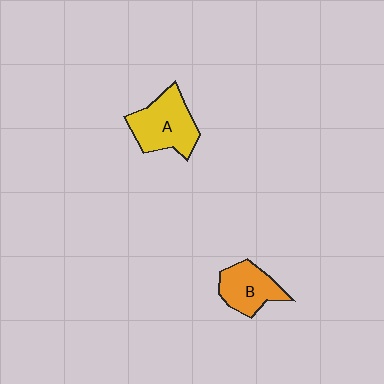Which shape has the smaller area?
Shape B (orange).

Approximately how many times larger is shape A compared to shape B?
Approximately 1.3 times.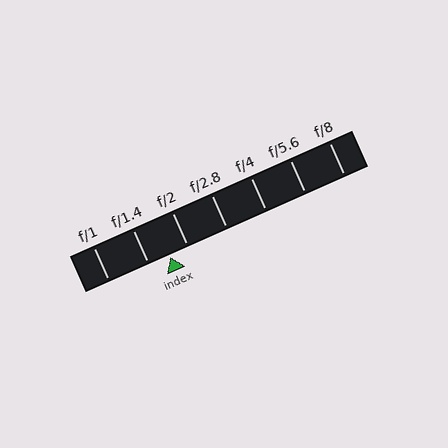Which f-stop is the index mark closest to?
The index mark is closest to f/2.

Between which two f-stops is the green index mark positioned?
The index mark is between f/1.4 and f/2.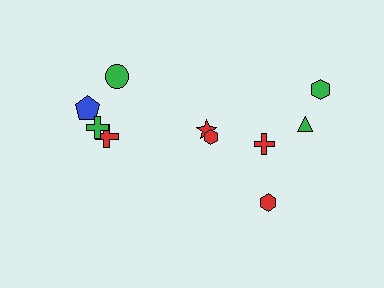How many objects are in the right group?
There are 6 objects.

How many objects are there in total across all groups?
There are 10 objects.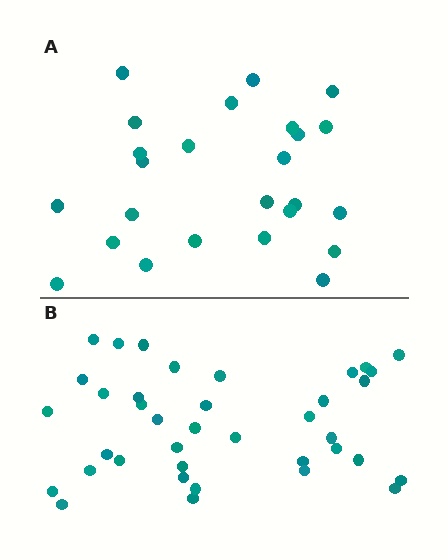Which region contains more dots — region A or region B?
Region B (the bottom region) has more dots.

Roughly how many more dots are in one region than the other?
Region B has approximately 15 more dots than region A.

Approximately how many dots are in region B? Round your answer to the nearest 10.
About 40 dots. (The exact count is 38, which rounds to 40.)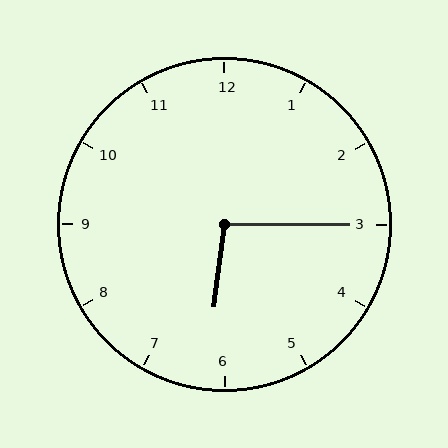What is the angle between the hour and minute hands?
Approximately 98 degrees.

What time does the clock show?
6:15.